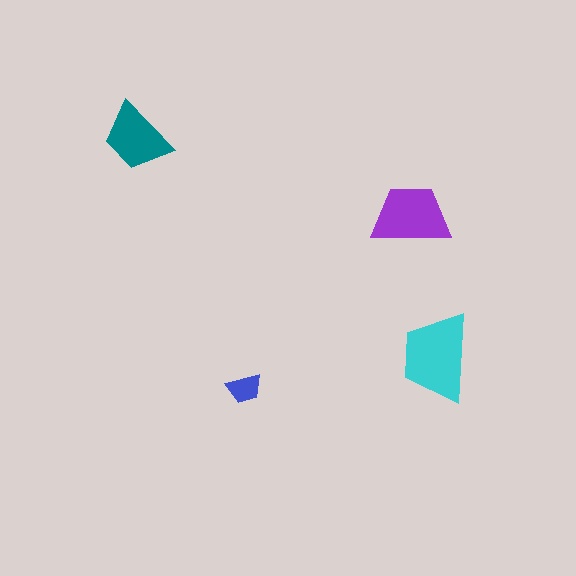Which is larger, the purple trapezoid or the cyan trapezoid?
The cyan one.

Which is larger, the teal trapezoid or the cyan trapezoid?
The cyan one.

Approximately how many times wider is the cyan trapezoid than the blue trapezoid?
About 2.5 times wider.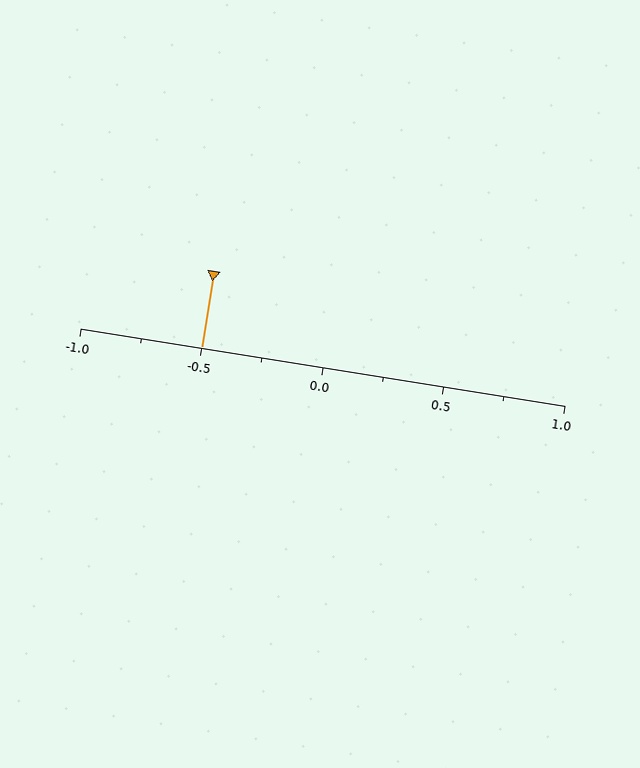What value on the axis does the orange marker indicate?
The marker indicates approximately -0.5.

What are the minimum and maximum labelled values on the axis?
The axis runs from -1.0 to 1.0.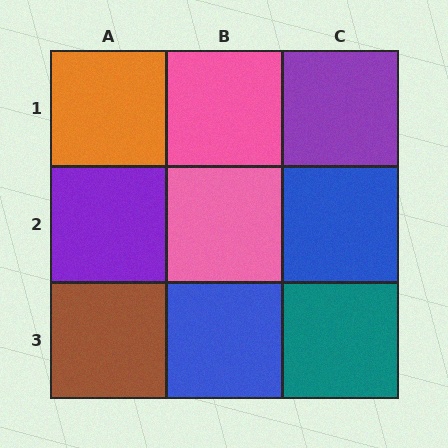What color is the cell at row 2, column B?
Pink.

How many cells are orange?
1 cell is orange.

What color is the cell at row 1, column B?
Pink.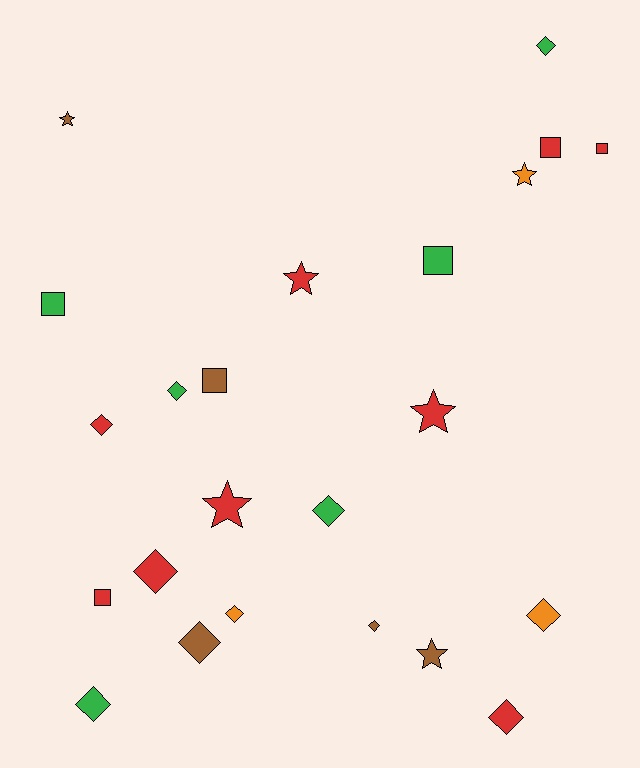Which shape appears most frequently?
Diamond, with 11 objects.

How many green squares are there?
There are 2 green squares.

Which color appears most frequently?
Red, with 9 objects.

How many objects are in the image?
There are 23 objects.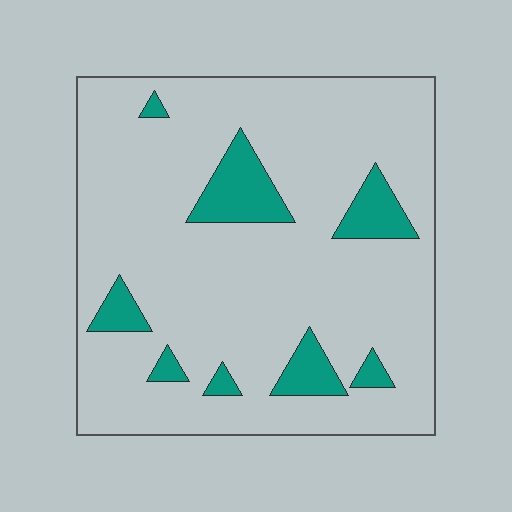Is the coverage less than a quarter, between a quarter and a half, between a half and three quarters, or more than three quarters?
Less than a quarter.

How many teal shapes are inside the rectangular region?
8.